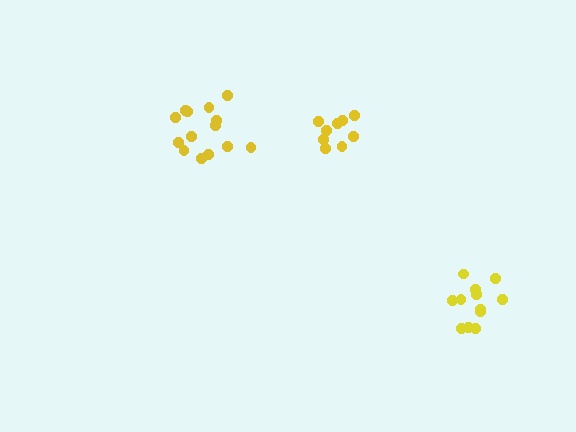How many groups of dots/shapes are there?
There are 3 groups.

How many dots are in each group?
Group 1: 14 dots, Group 2: 12 dots, Group 3: 9 dots (35 total).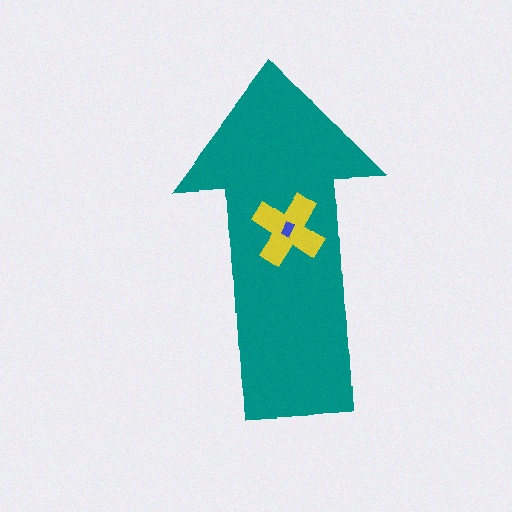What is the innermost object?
The blue rectangle.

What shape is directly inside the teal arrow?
The yellow cross.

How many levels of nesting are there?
3.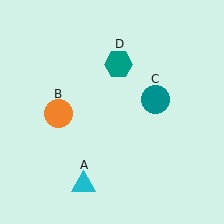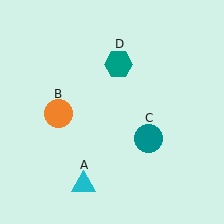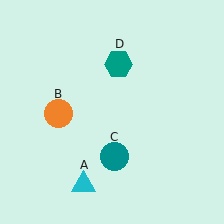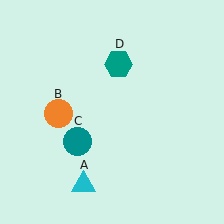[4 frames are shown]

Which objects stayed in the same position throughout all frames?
Cyan triangle (object A) and orange circle (object B) and teal hexagon (object D) remained stationary.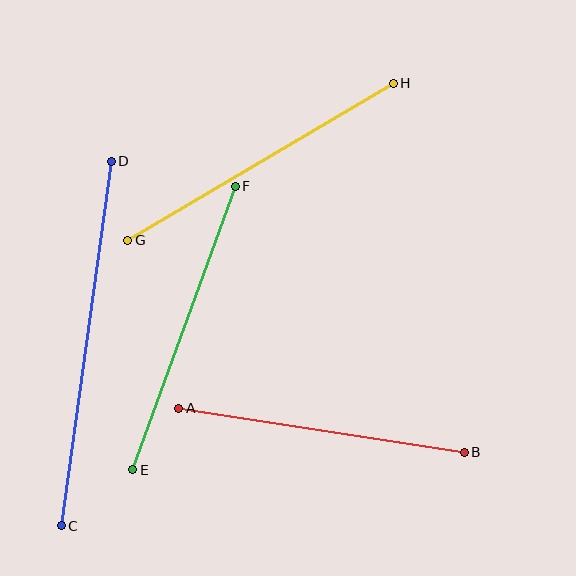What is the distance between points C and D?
The distance is approximately 368 pixels.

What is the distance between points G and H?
The distance is approximately 308 pixels.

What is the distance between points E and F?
The distance is approximately 302 pixels.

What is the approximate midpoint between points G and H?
The midpoint is at approximately (261, 162) pixels.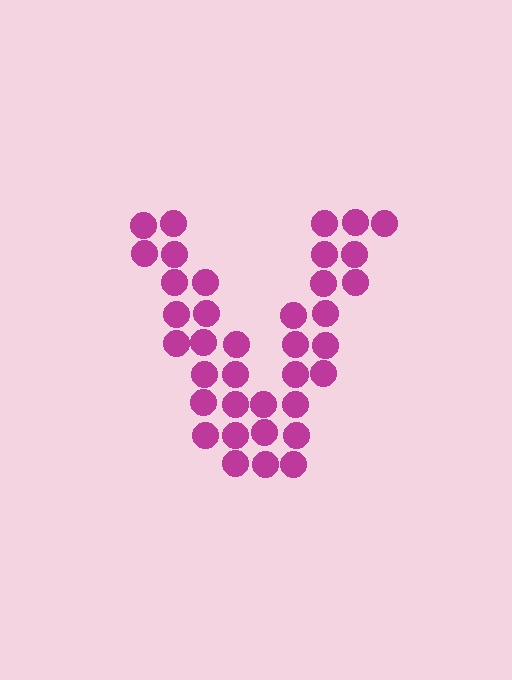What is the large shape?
The large shape is the letter V.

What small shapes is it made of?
It is made of small circles.